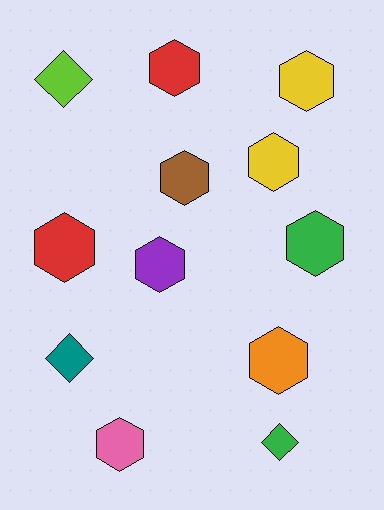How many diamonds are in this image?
There are 3 diamonds.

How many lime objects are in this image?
There is 1 lime object.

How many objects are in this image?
There are 12 objects.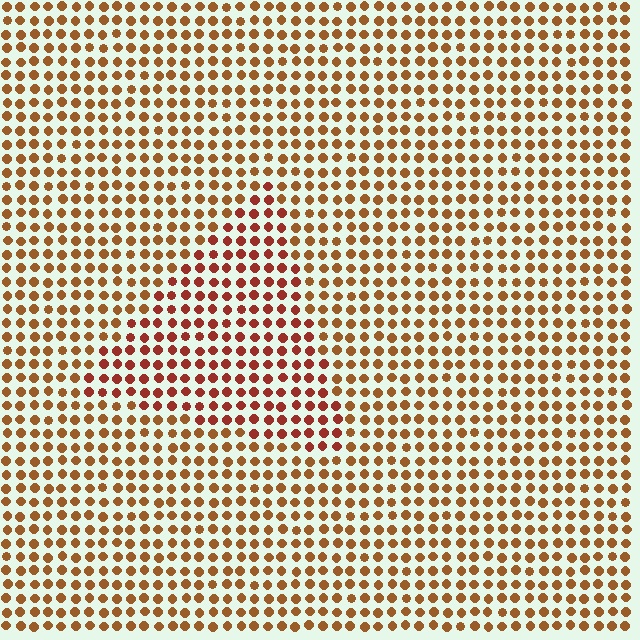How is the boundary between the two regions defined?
The boundary is defined purely by a slight shift in hue (about 24 degrees). Spacing, size, and orientation are identical on both sides.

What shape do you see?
I see a triangle.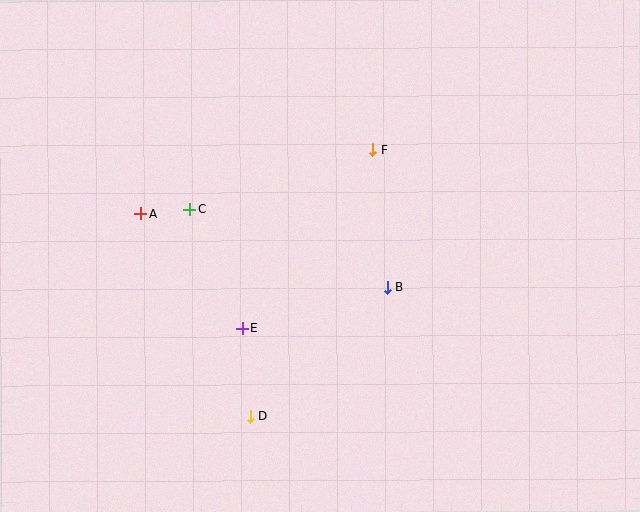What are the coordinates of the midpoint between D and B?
The midpoint between D and B is at (319, 352).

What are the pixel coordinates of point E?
Point E is at (243, 328).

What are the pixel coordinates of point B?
Point B is at (388, 287).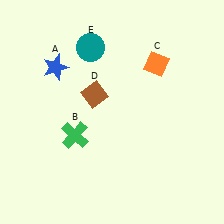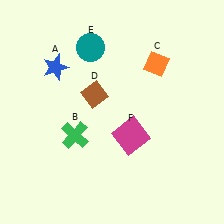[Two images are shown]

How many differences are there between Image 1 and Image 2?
There is 1 difference between the two images.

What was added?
A magenta square (F) was added in Image 2.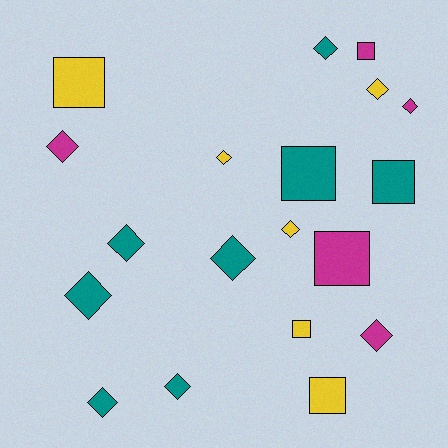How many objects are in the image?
There are 19 objects.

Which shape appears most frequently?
Diamond, with 12 objects.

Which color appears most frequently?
Teal, with 8 objects.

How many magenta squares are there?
There are 2 magenta squares.